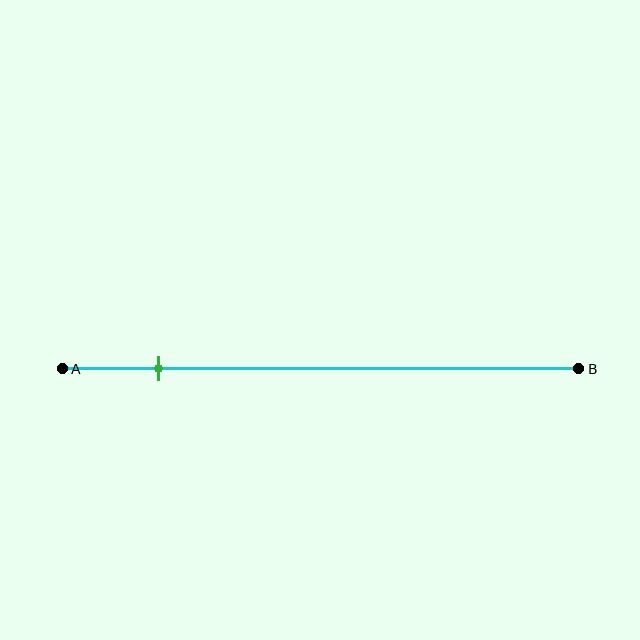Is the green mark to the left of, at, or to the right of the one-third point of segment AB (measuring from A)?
The green mark is to the left of the one-third point of segment AB.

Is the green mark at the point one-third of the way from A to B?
No, the mark is at about 20% from A, not at the 33% one-third point.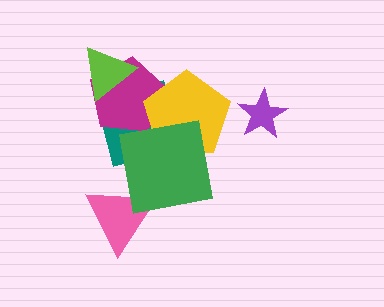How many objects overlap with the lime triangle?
2 objects overlap with the lime triangle.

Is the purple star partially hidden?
No, no other shape covers it.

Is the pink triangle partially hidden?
Yes, it is partially covered by another shape.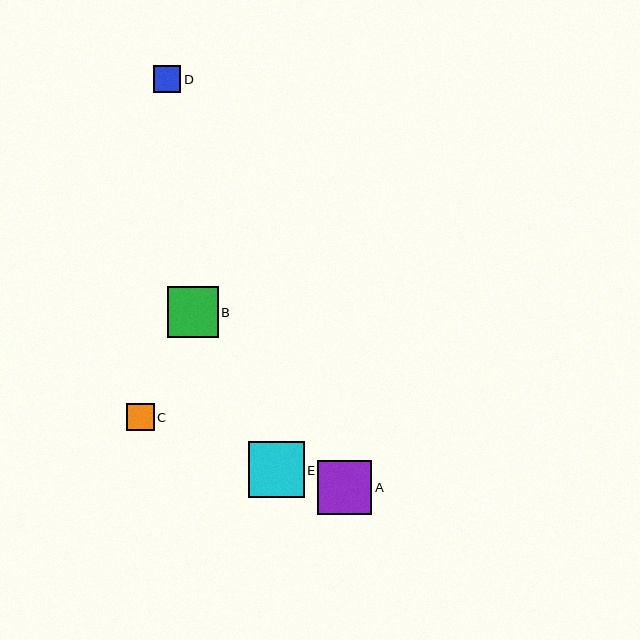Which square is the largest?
Square E is the largest with a size of approximately 56 pixels.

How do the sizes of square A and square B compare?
Square A and square B are approximately the same size.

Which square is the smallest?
Square D is the smallest with a size of approximately 27 pixels.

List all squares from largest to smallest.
From largest to smallest: E, A, B, C, D.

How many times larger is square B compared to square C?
Square B is approximately 1.8 times the size of square C.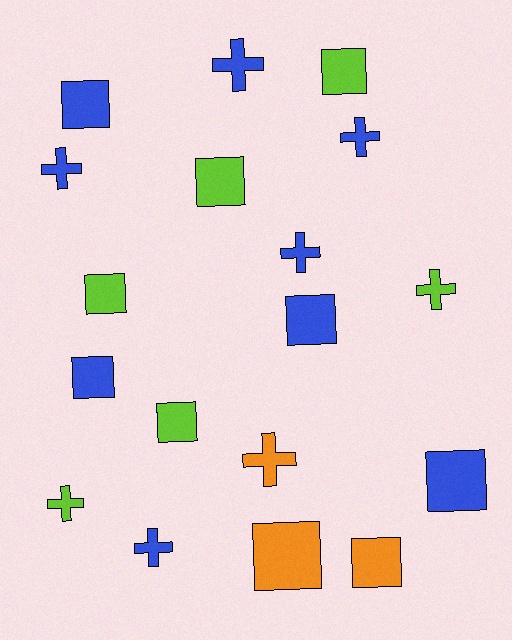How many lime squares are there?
There are 4 lime squares.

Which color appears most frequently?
Blue, with 9 objects.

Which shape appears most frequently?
Square, with 10 objects.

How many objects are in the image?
There are 18 objects.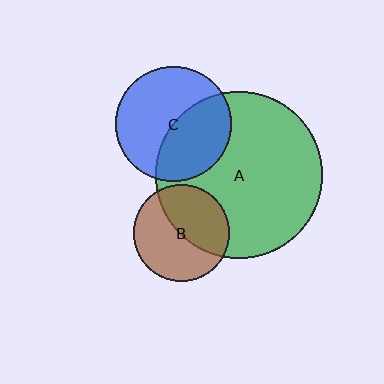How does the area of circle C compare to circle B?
Approximately 1.4 times.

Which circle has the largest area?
Circle A (green).